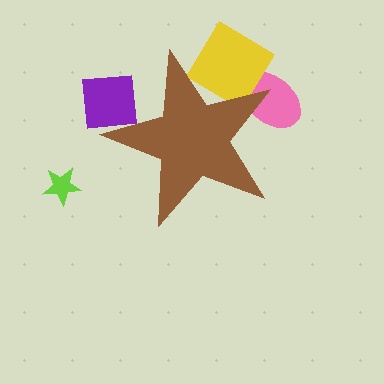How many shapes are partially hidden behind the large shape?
3 shapes are partially hidden.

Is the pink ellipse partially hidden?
Yes, the pink ellipse is partially hidden behind the brown star.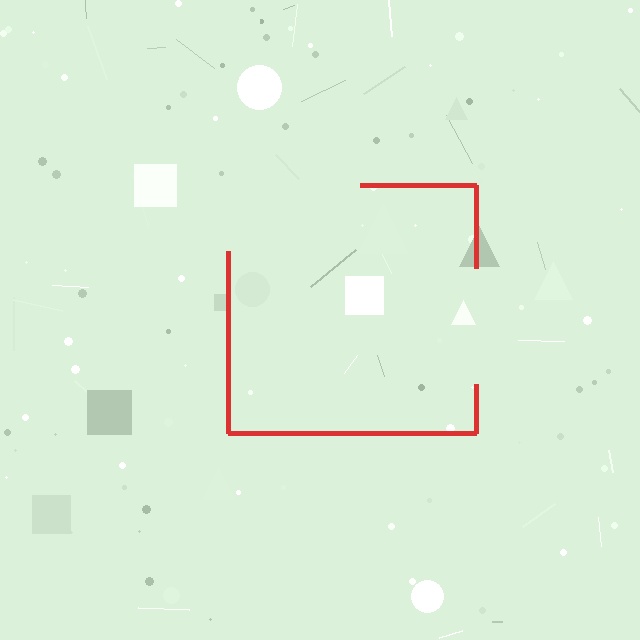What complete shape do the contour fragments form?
The contour fragments form a square.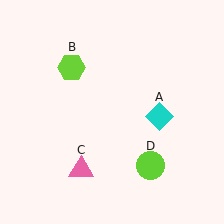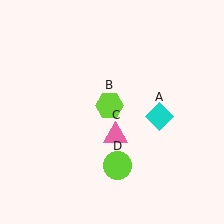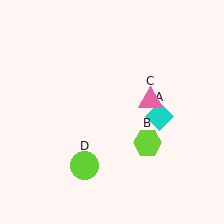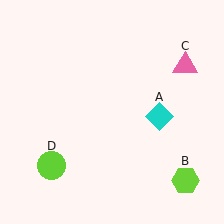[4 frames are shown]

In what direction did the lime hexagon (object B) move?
The lime hexagon (object B) moved down and to the right.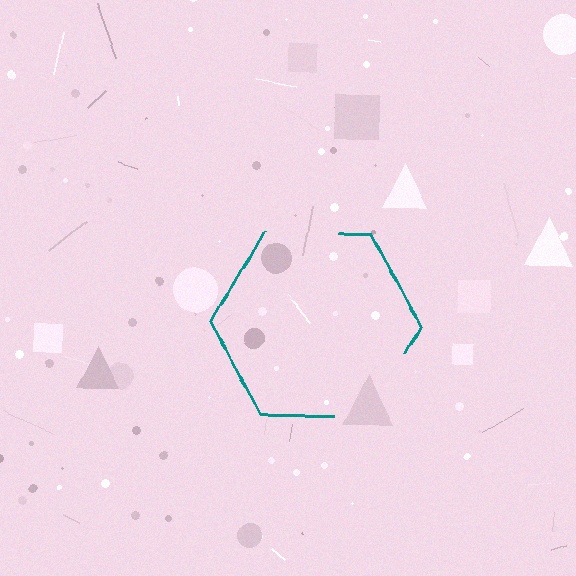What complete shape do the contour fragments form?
The contour fragments form a hexagon.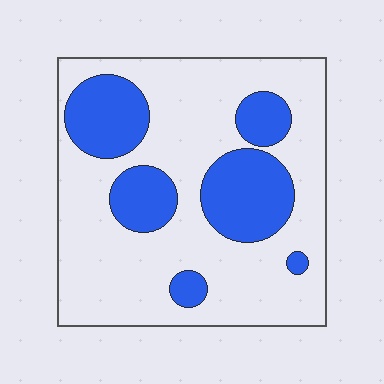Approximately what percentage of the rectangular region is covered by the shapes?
Approximately 30%.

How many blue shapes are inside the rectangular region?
6.